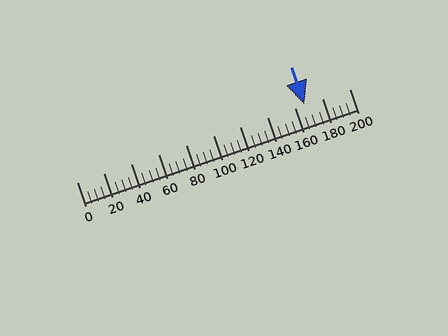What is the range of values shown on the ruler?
The ruler shows values from 0 to 200.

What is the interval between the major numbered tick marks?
The major tick marks are spaced 20 units apart.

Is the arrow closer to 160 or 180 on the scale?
The arrow is closer to 160.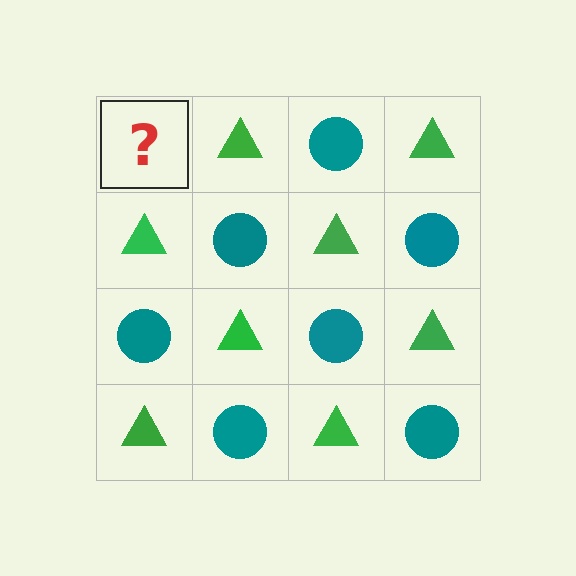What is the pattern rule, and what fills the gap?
The rule is that it alternates teal circle and green triangle in a checkerboard pattern. The gap should be filled with a teal circle.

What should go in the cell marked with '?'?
The missing cell should contain a teal circle.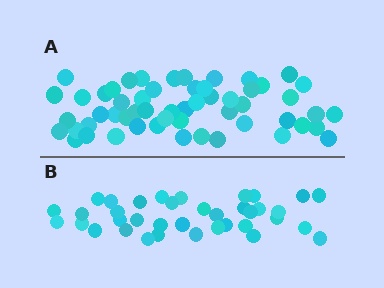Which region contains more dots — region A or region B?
Region A (the top region) has more dots.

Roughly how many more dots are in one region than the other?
Region A has approximately 20 more dots than region B.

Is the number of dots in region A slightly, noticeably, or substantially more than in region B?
Region A has substantially more. The ratio is roughly 1.5 to 1.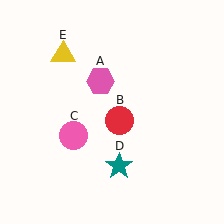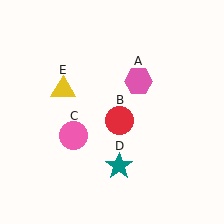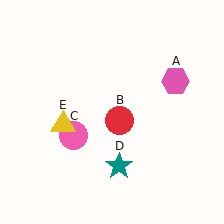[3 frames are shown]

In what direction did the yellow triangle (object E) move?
The yellow triangle (object E) moved down.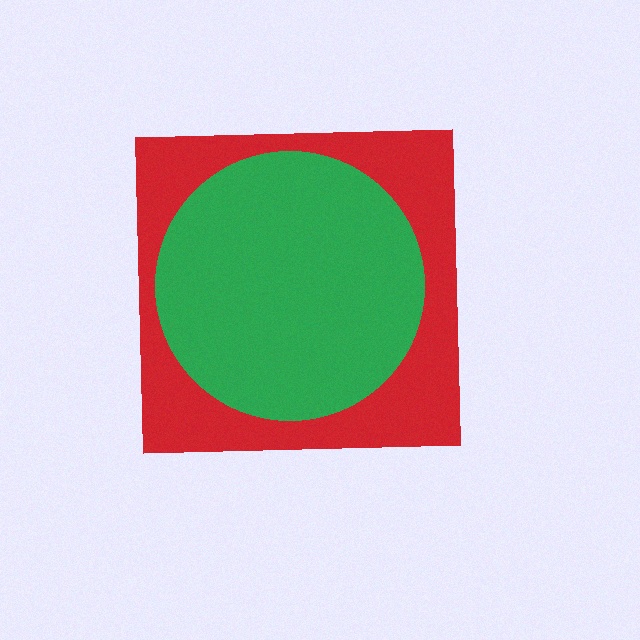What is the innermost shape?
The green circle.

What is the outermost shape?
The red square.